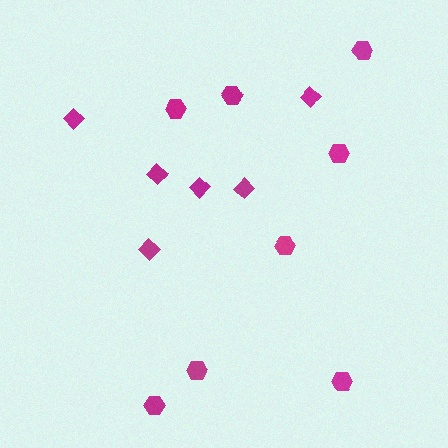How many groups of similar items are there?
There are 2 groups: one group of hexagons (8) and one group of diamonds (6).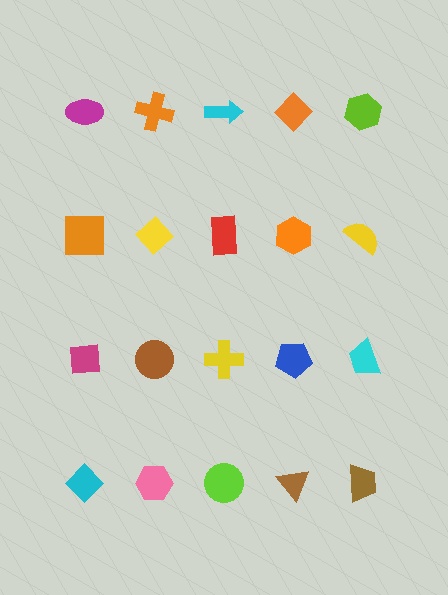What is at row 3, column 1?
A magenta square.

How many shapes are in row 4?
5 shapes.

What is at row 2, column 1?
An orange square.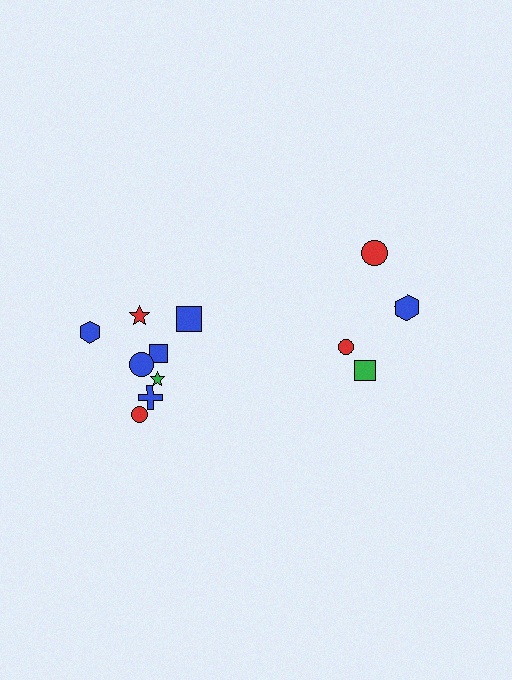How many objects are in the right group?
There are 5 objects.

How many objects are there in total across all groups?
There are 13 objects.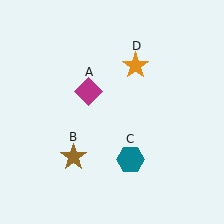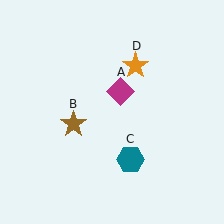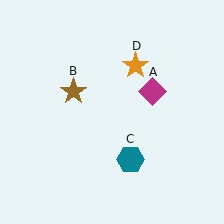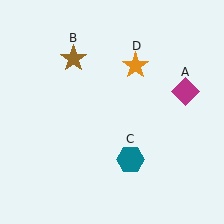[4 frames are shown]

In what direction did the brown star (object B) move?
The brown star (object B) moved up.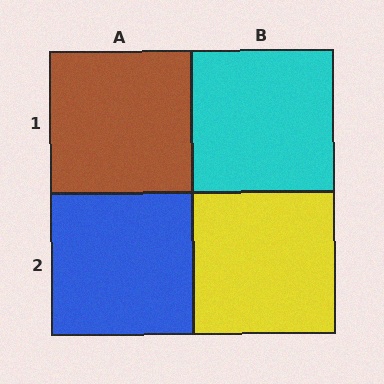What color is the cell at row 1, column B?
Cyan.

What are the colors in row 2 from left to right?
Blue, yellow.